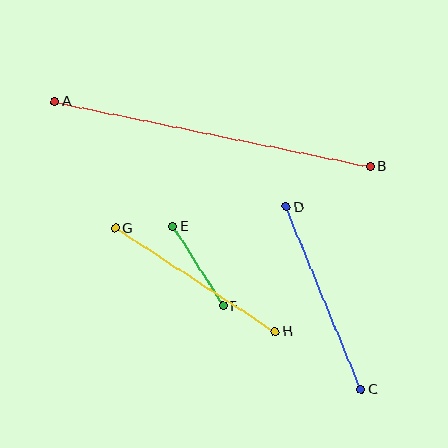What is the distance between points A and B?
The distance is approximately 323 pixels.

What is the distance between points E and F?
The distance is approximately 94 pixels.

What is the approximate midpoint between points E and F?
The midpoint is at approximately (198, 266) pixels.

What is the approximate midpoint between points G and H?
The midpoint is at approximately (195, 280) pixels.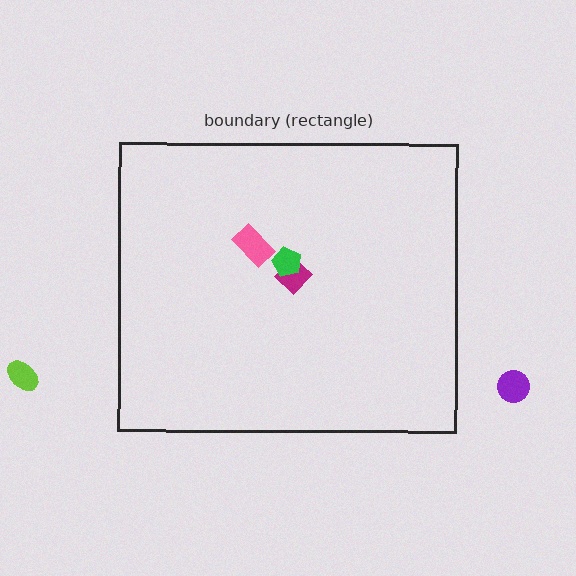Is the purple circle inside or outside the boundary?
Outside.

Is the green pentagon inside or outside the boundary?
Inside.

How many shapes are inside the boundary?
3 inside, 2 outside.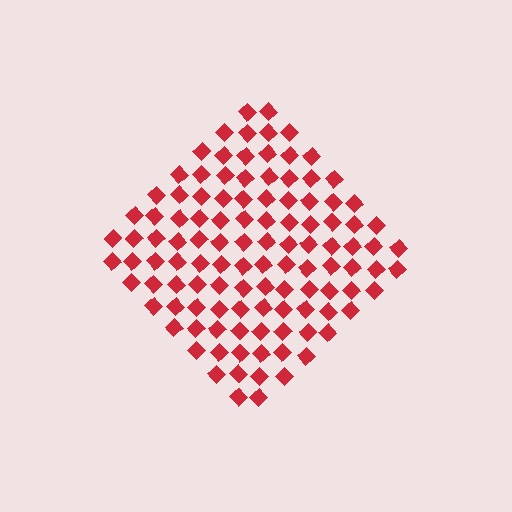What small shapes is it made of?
It is made of small diamonds.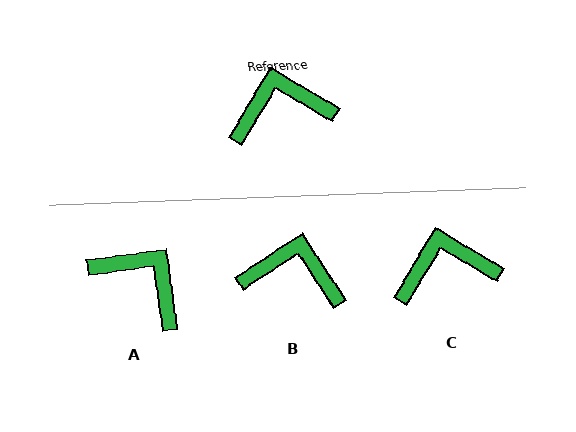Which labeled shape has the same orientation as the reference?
C.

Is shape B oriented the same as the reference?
No, it is off by about 26 degrees.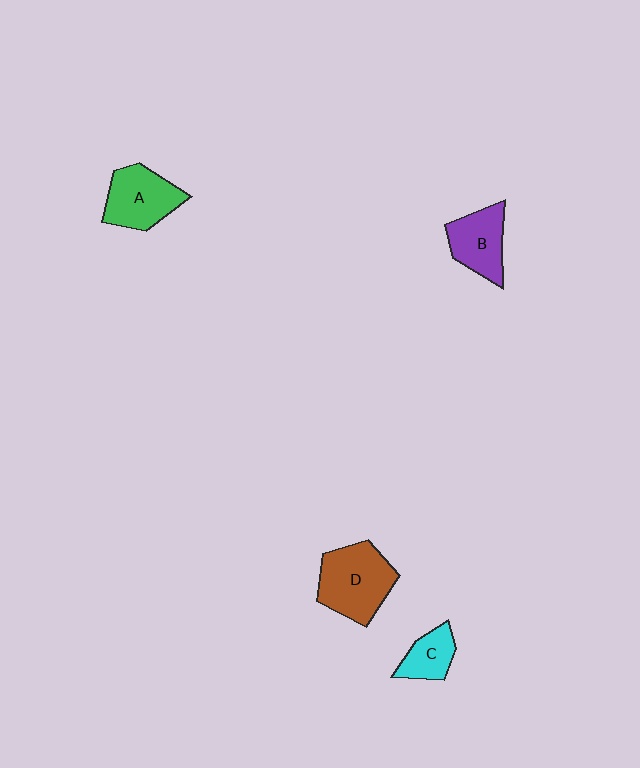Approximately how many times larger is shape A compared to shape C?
Approximately 1.7 times.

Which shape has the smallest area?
Shape C (cyan).